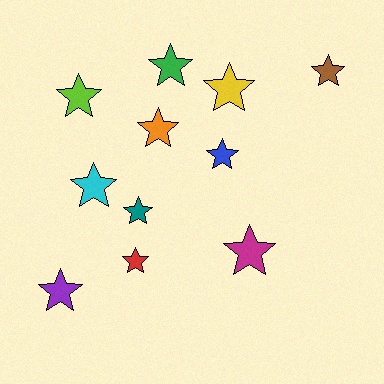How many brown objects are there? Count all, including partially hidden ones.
There is 1 brown object.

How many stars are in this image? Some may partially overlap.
There are 11 stars.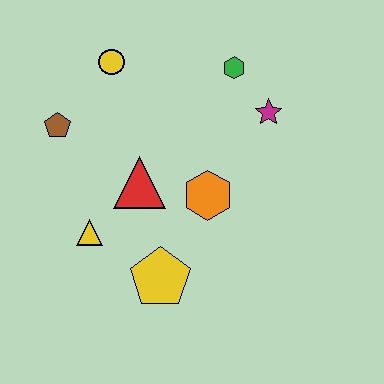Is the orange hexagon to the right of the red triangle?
Yes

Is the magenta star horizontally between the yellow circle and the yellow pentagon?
No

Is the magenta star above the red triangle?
Yes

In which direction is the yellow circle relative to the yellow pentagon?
The yellow circle is above the yellow pentagon.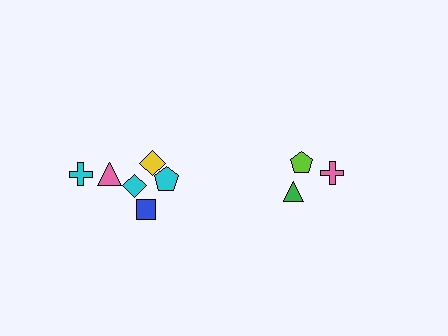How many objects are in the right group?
There are 3 objects.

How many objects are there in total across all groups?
There are 9 objects.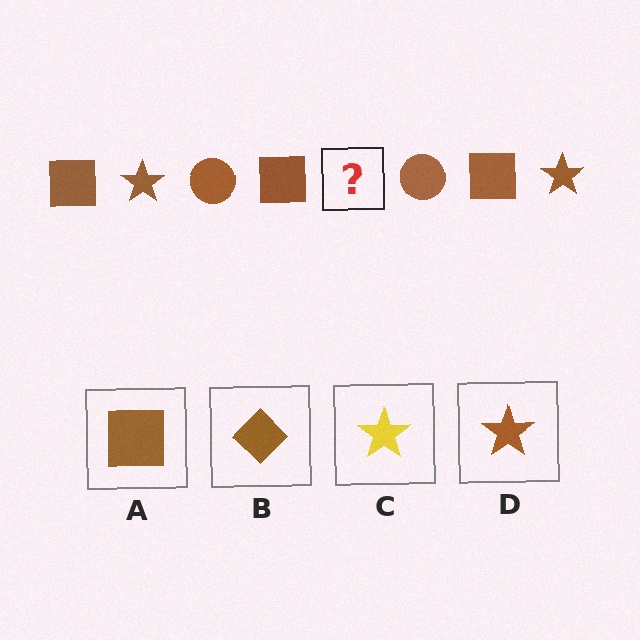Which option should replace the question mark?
Option D.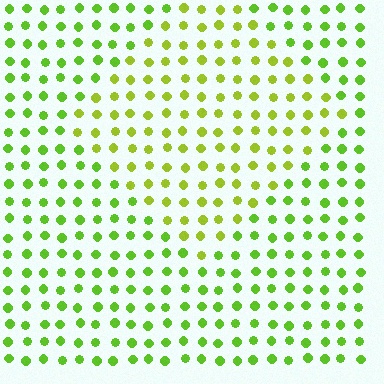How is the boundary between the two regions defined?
The boundary is defined purely by a slight shift in hue (about 23 degrees). Spacing, size, and orientation are identical on both sides.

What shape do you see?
I see a diamond.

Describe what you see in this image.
The image is filled with small lime elements in a uniform arrangement. A diamond-shaped region is visible where the elements are tinted to a slightly different hue, forming a subtle color boundary.